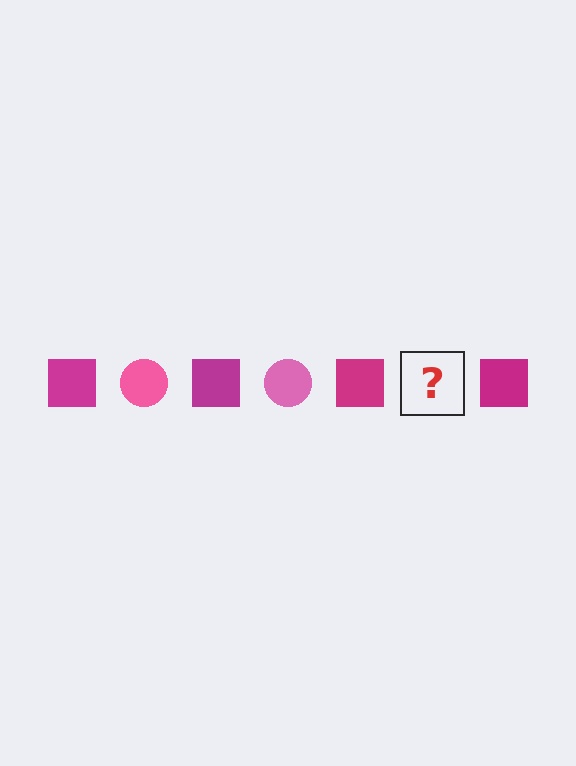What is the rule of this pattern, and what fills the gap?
The rule is that the pattern alternates between magenta square and pink circle. The gap should be filled with a pink circle.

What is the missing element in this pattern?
The missing element is a pink circle.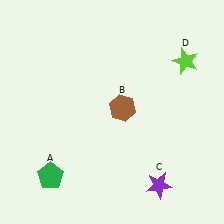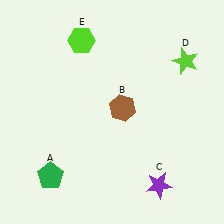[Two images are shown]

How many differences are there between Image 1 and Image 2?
There is 1 difference between the two images.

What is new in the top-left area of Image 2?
A lime hexagon (E) was added in the top-left area of Image 2.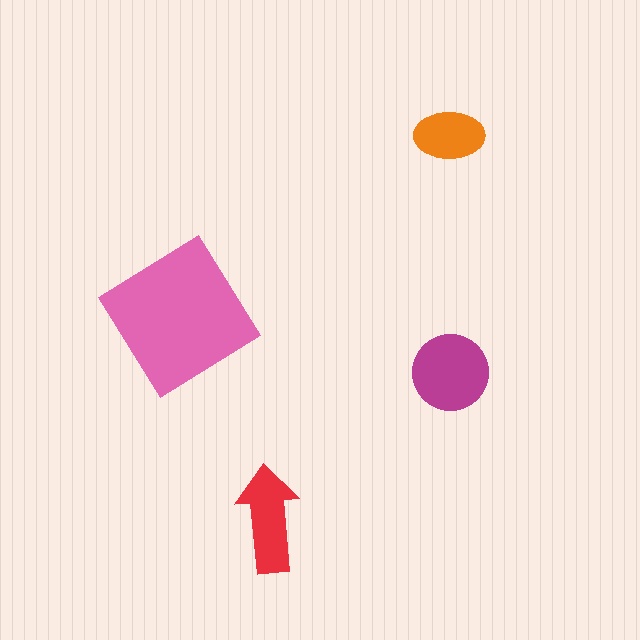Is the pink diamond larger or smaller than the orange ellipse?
Larger.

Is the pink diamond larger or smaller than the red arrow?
Larger.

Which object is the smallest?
The orange ellipse.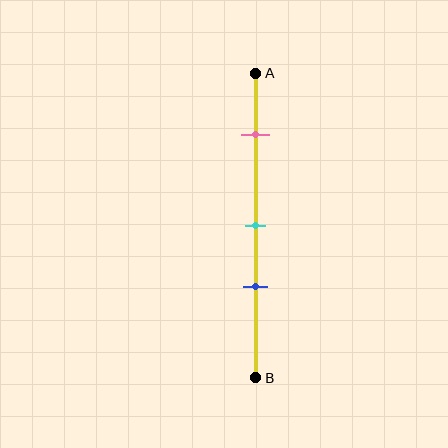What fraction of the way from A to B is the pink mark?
The pink mark is approximately 20% (0.2) of the way from A to B.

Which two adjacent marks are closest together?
The cyan and blue marks are the closest adjacent pair.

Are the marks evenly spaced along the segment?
No, the marks are not evenly spaced.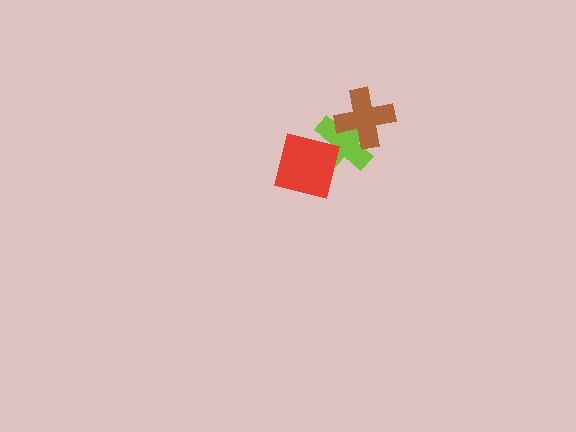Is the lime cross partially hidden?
Yes, it is partially covered by another shape.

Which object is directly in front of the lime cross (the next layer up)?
The brown cross is directly in front of the lime cross.